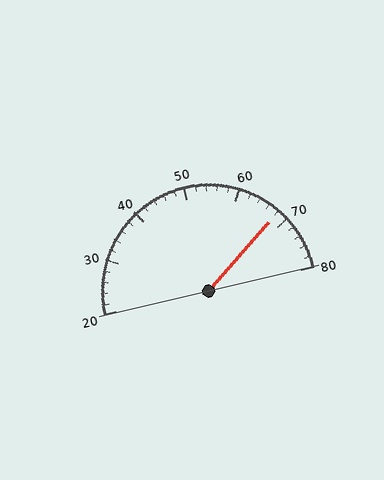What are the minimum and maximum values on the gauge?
The gauge ranges from 20 to 80.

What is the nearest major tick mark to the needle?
The nearest major tick mark is 70.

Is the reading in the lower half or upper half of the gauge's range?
The reading is in the upper half of the range (20 to 80).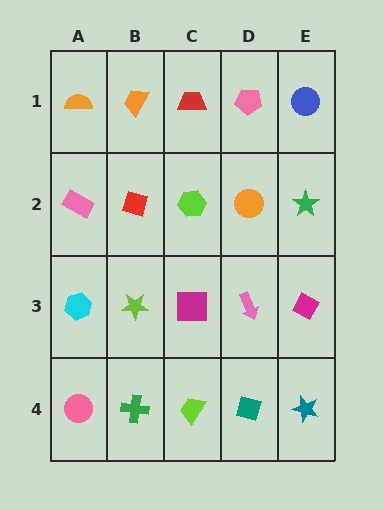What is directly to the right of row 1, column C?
A pink pentagon.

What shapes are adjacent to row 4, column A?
A cyan hexagon (row 3, column A), a green cross (row 4, column B).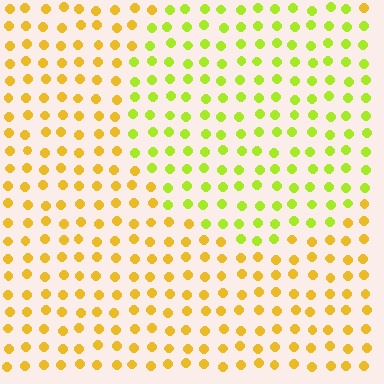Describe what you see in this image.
The image is filled with small yellow elements in a uniform arrangement. A circle-shaped region is visible where the elements are tinted to a slightly different hue, forming a subtle color boundary.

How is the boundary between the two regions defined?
The boundary is defined purely by a slight shift in hue (about 36 degrees). Spacing, size, and orientation are identical on both sides.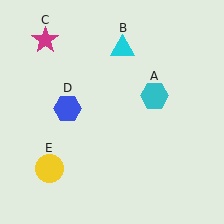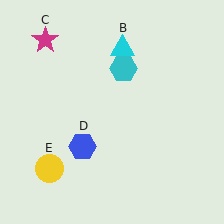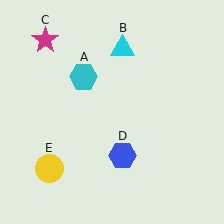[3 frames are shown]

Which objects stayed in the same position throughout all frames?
Cyan triangle (object B) and magenta star (object C) and yellow circle (object E) remained stationary.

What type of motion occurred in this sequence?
The cyan hexagon (object A), blue hexagon (object D) rotated counterclockwise around the center of the scene.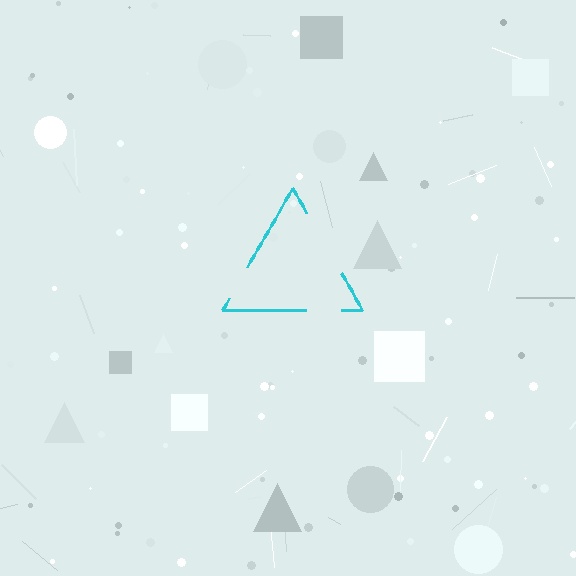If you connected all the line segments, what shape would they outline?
They would outline a triangle.